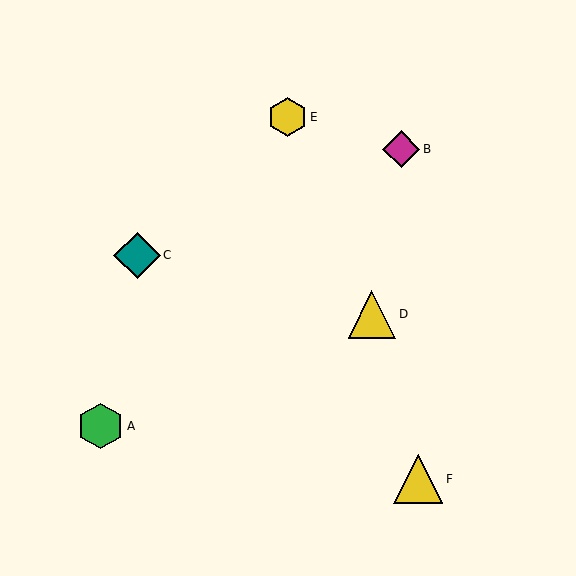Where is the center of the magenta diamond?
The center of the magenta diamond is at (401, 149).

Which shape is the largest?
The yellow triangle (labeled F) is the largest.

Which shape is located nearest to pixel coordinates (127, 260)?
The teal diamond (labeled C) at (137, 255) is nearest to that location.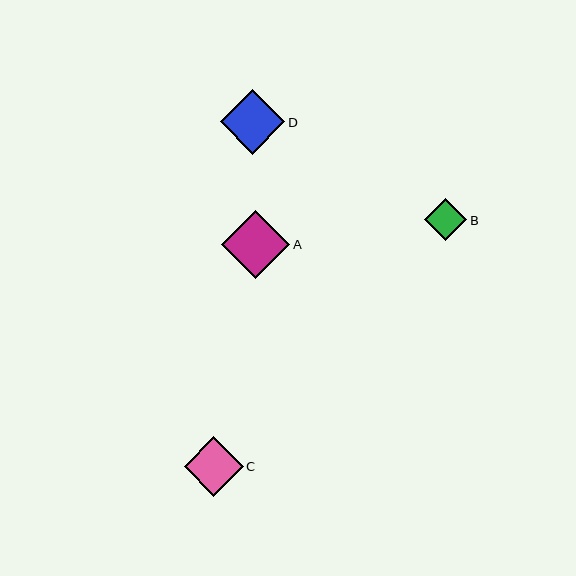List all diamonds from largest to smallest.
From largest to smallest: A, D, C, B.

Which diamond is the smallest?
Diamond B is the smallest with a size of approximately 42 pixels.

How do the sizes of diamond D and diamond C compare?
Diamond D and diamond C are approximately the same size.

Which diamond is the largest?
Diamond A is the largest with a size of approximately 68 pixels.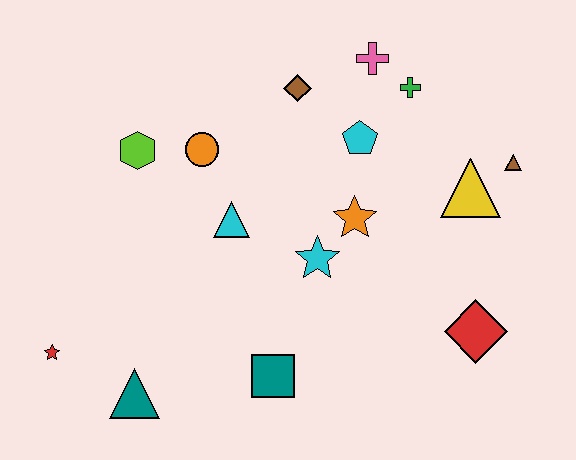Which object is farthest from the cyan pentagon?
The red star is farthest from the cyan pentagon.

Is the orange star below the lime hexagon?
Yes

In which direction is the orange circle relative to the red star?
The orange circle is above the red star.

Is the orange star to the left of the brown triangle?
Yes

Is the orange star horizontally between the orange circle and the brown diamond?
No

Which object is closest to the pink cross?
The green cross is closest to the pink cross.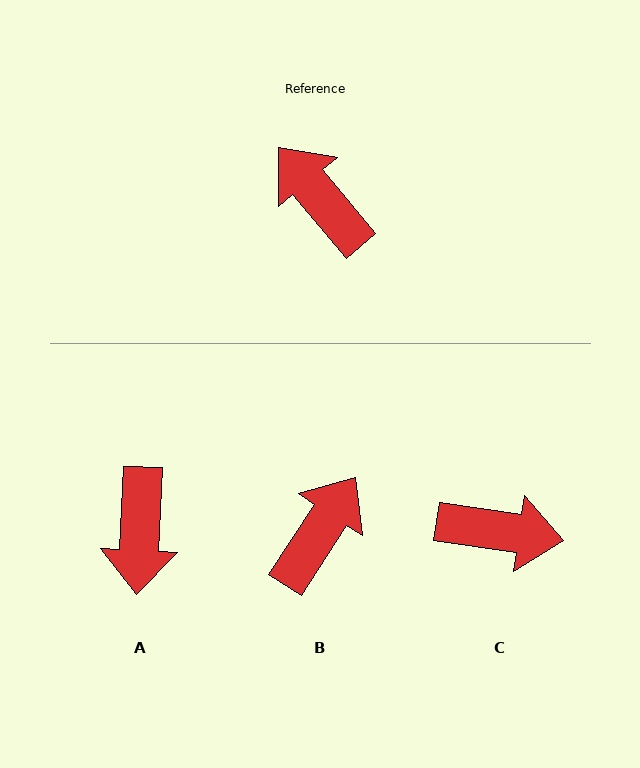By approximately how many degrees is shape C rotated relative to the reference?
Approximately 138 degrees clockwise.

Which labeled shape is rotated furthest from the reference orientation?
C, about 138 degrees away.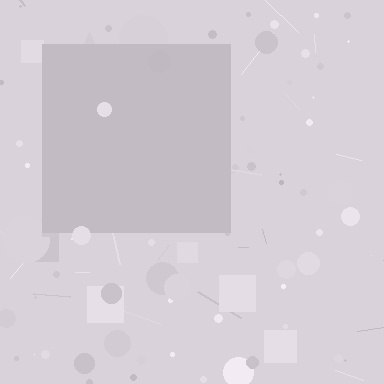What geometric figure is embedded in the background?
A square is embedded in the background.